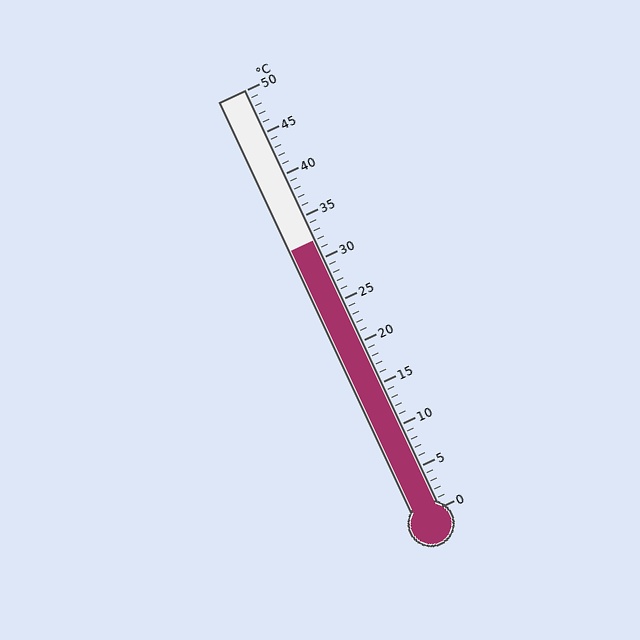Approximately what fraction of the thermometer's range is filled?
The thermometer is filled to approximately 65% of its range.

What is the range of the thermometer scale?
The thermometer scale ranges from 0°C to 50°C.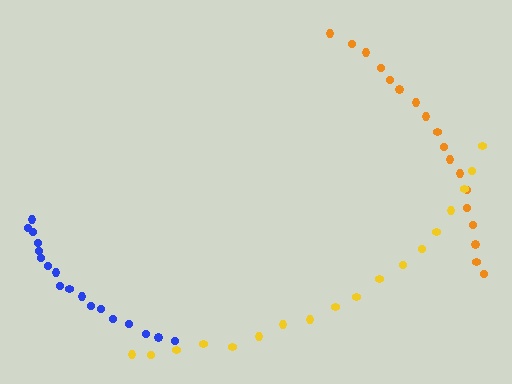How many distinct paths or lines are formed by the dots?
There are 3 distinct paths.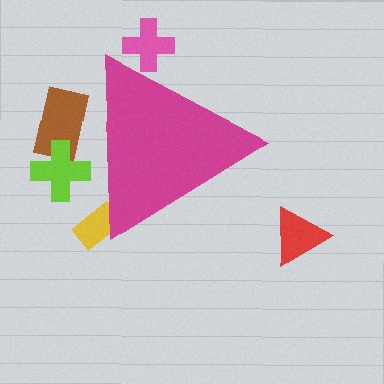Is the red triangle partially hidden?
No, the red triangle is fully visible.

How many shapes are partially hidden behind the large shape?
4 shapes are partially hidden.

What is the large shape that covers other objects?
A magenta triangle.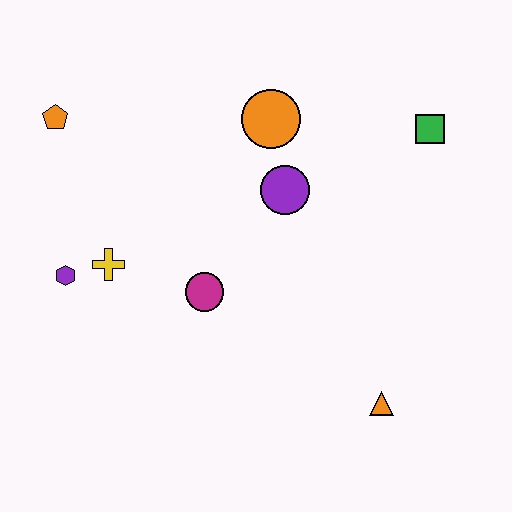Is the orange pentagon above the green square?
Yes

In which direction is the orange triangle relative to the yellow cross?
The orange triangle is to the right of the yellow cross.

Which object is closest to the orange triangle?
The magenta circle is closest to the orange triangle.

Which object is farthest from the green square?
The purple hexagon is farthest from the green square.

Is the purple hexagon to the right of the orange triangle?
No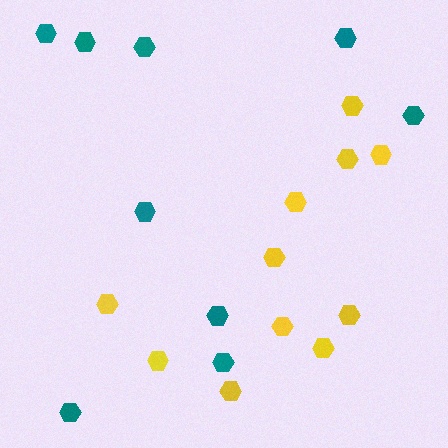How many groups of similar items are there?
There are 2 groups: one group of teal hexagons (9) and one group of yellow hexagons (11).